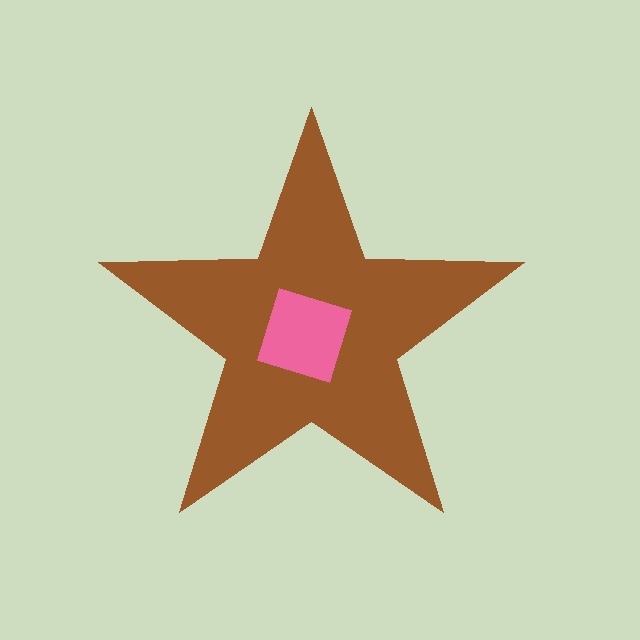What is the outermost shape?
The brown star.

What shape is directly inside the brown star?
The pink square.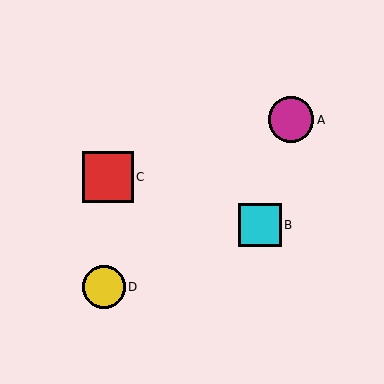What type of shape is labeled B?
Shape B is a cyan square.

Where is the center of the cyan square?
The center of the cyan square is at (260, 225).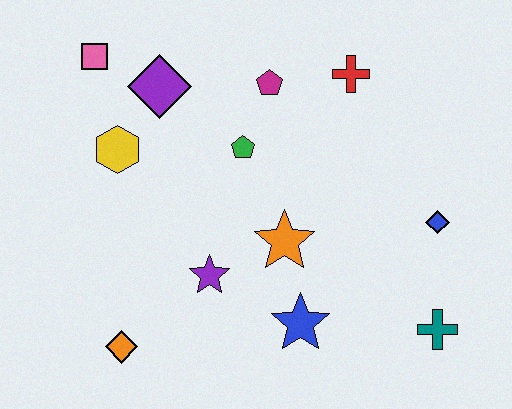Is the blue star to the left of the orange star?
No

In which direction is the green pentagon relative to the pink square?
The green pentagon is to the right of the pink square.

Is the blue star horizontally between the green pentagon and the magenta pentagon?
No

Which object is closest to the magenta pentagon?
The green pentagon is closest to the magenta pentagon.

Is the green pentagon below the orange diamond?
No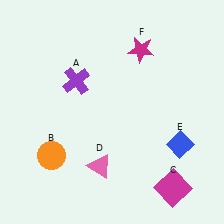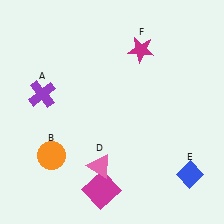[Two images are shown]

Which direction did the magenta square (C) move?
The magenta square (C) moved left.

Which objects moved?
The objects that moved are: the purple cross (A), the magenta square (C), the blue diamond (E).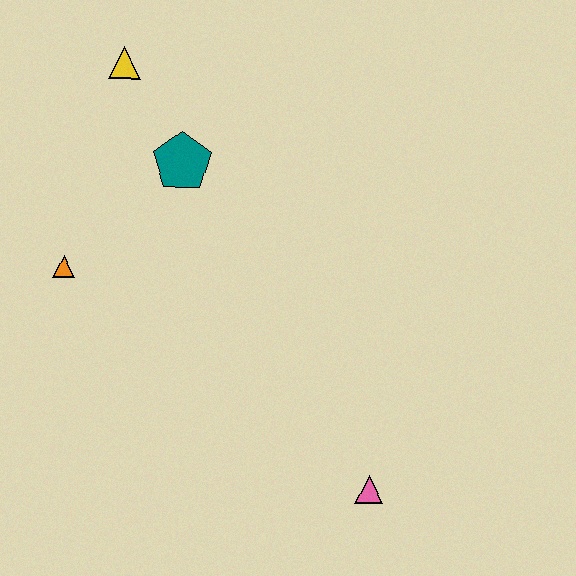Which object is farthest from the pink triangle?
The yellow triangle is farthest from the pink triangle.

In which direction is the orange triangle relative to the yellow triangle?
The orange triangle is below the yellow triangle.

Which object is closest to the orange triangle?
The teal pentagon is closest to the orange triangle.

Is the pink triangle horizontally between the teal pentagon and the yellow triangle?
No